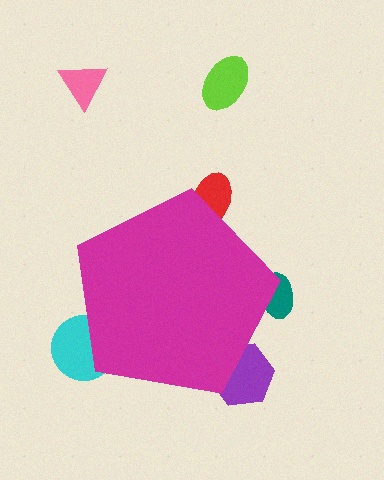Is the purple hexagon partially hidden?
Yes, the purple hexagon is partially hidden behind the magenta pentagon.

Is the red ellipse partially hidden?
Yes, the red ellipse is partially hidden behind the magenta pentagon.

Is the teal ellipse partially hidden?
Yes, the teal ellipse is partially hidden behind the magenta pentagon.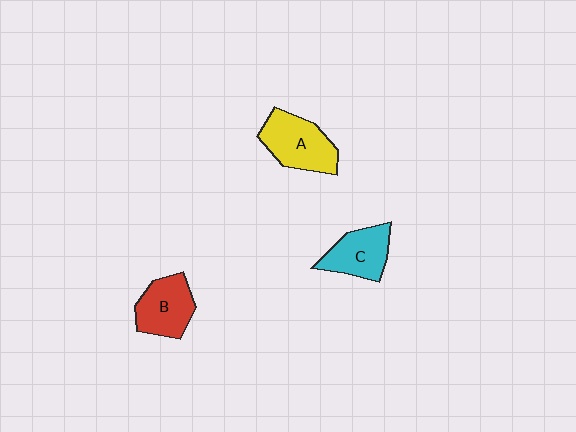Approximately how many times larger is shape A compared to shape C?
Approximately 1.2 times.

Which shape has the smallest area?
Shape C (cyan).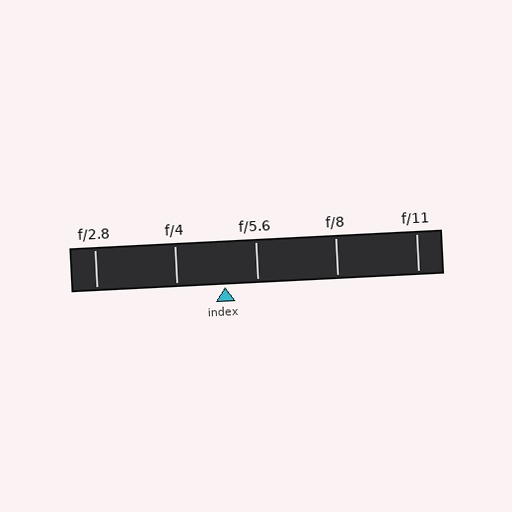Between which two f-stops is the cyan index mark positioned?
The index mark is between f/4 and f/5.6.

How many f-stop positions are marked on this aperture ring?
There are 5 f-stop positions marked.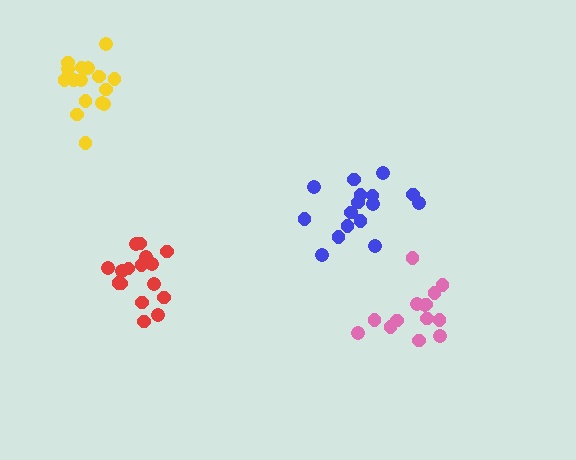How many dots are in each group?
Group 1: 16 dots, Group 2: 14 dots, Group 3: 17 dots, Group 4: 16 dots (63 total).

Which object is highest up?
The yellow cluster is topmost.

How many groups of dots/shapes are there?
There are 4 groups.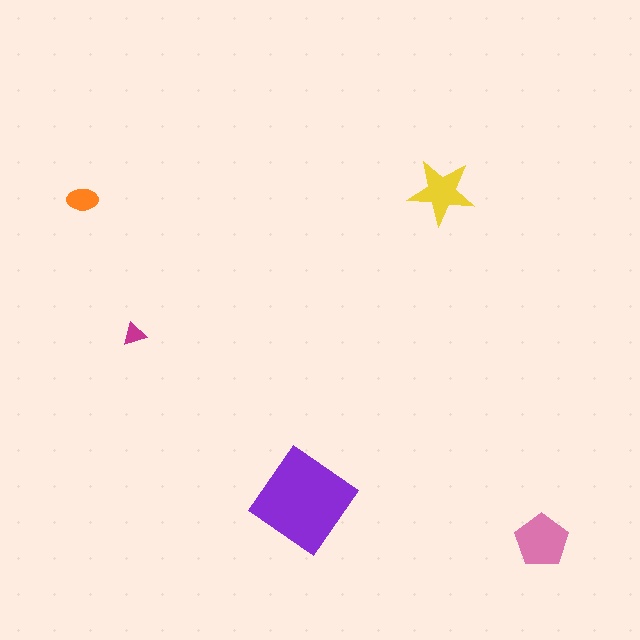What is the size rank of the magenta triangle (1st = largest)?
5th.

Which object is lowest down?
The pink pentagon is bottommost.